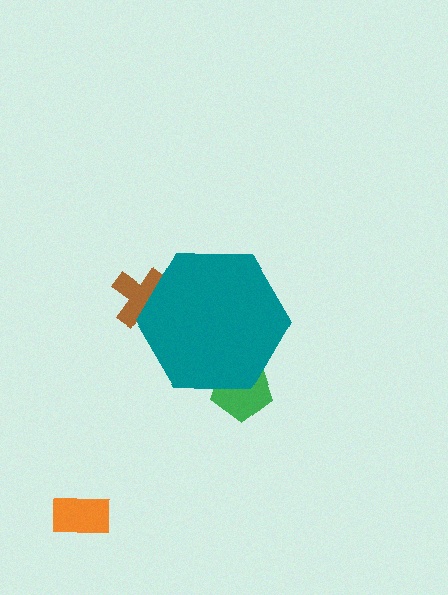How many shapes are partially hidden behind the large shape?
2 shapes are partially hidden.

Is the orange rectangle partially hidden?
No, the orange rectangle is fully visible.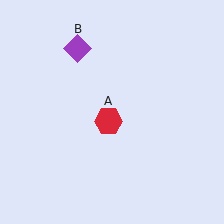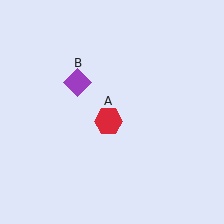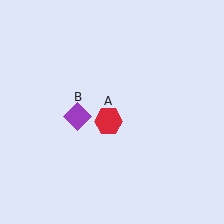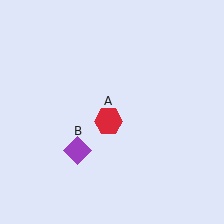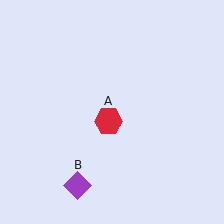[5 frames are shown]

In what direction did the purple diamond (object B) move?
The purple diamond (object B) moved down.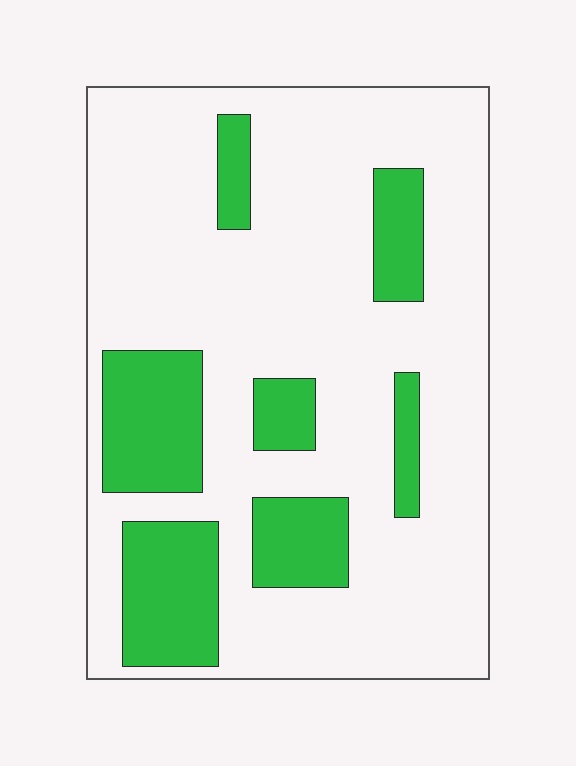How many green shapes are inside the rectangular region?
7.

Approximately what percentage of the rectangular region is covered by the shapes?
Approximately 25%.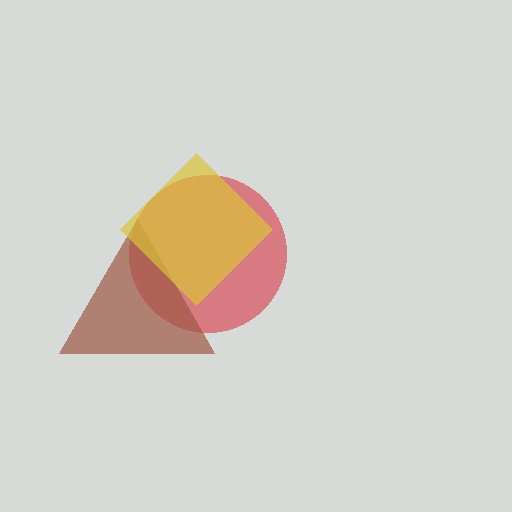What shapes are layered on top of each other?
The layered shapes are: a red circle, a brown triangle, a yellow diamond.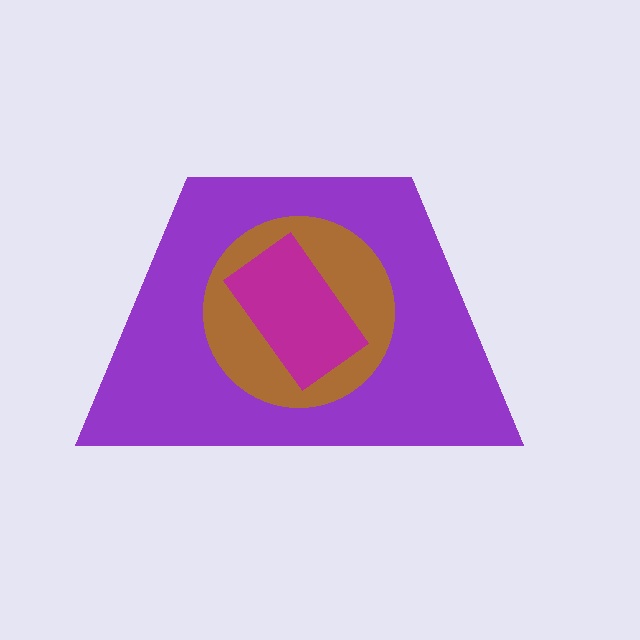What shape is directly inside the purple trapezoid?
The brown circle.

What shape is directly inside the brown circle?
The magenta rectangle.